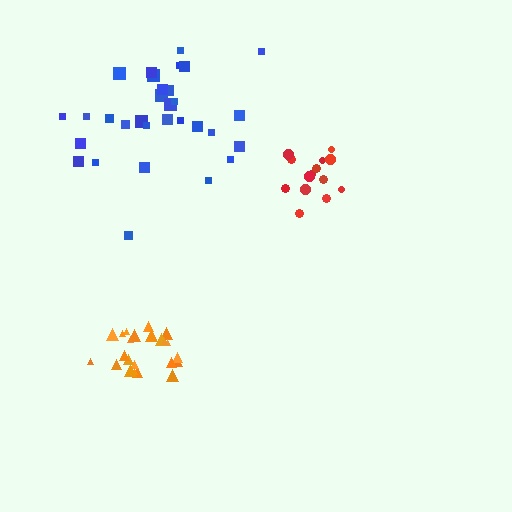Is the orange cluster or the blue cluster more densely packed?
Orange.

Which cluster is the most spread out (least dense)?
Blue.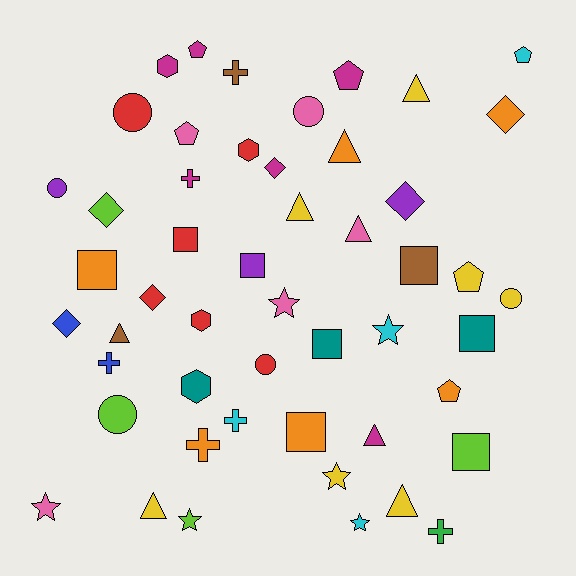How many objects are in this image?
There are 50 objects.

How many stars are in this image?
There are 6 stars.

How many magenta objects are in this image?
There are 6 magenta objects.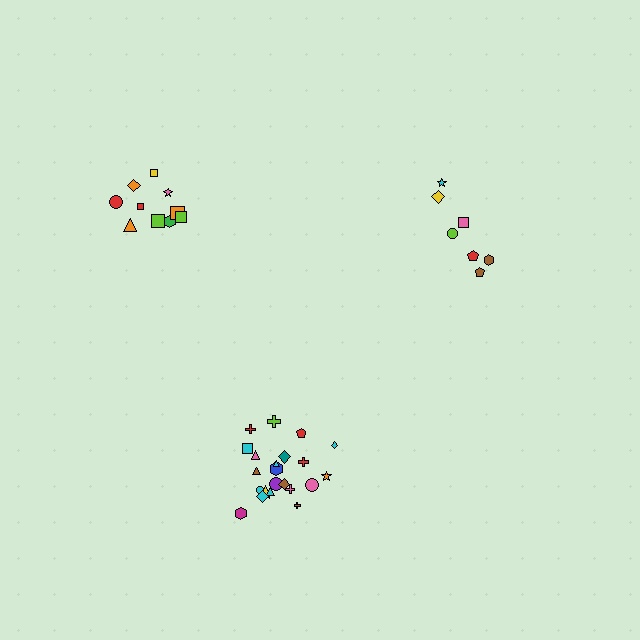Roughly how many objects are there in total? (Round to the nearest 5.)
Roughly 40 objects in total.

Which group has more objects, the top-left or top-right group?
The top-left group.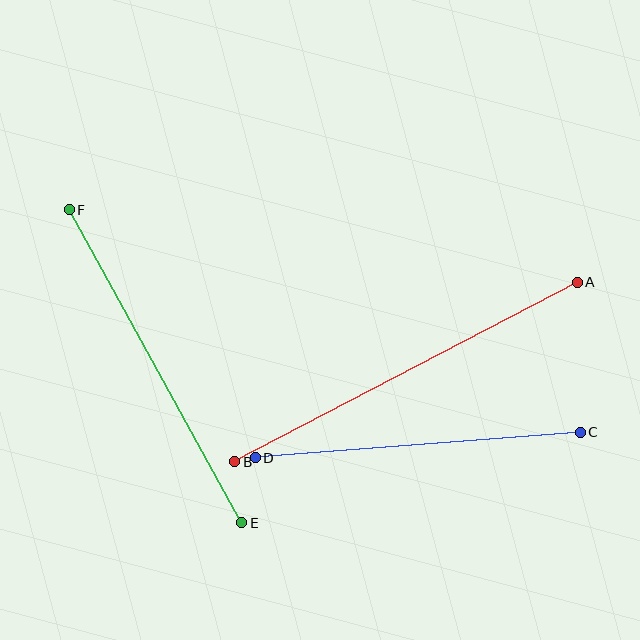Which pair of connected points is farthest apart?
Points A and B are farthest apart.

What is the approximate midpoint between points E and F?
The midpoint is at approximately (156, 366) pixels.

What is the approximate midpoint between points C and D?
The midpoint is at approximately (418, 445) pixels.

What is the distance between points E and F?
The distance is approximately 357 pixels.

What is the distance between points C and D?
The distance is approximately 326 pixels.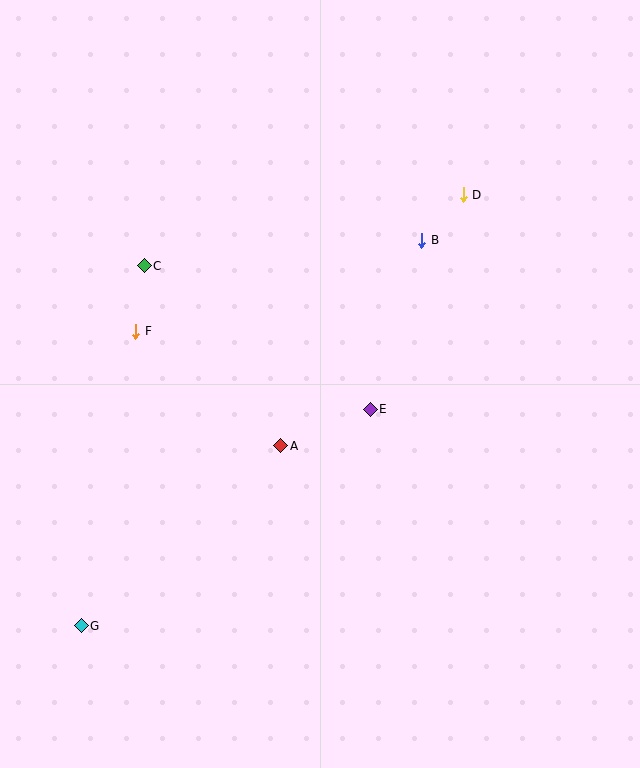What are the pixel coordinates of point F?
Point F is at (136, 331).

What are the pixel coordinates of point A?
Point A is at (281, 446).